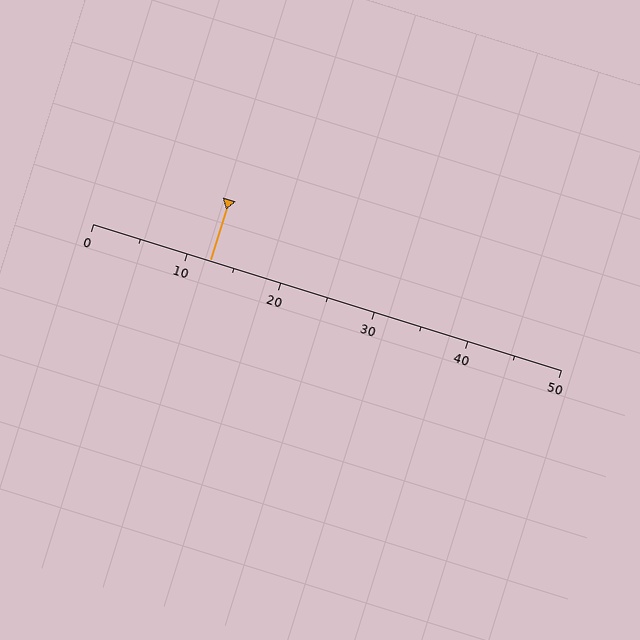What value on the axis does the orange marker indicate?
The marker indicates approximately 12.5.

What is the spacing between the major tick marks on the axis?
The major ticks are spaced 10 apart.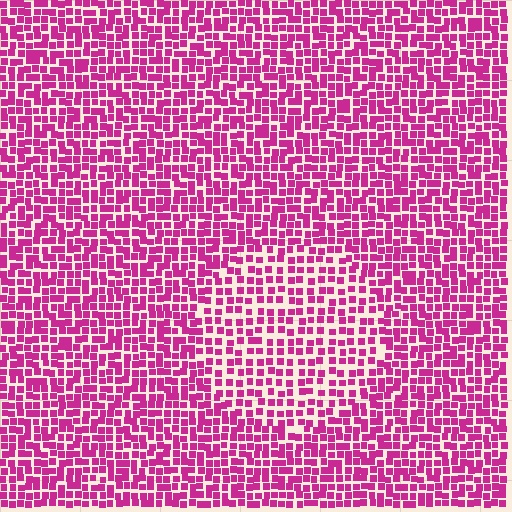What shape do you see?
I see a circle.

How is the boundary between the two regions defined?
The boundary is defined by a change in element density (approximately 1.6x ratio). All elements are the same color, size, and shape.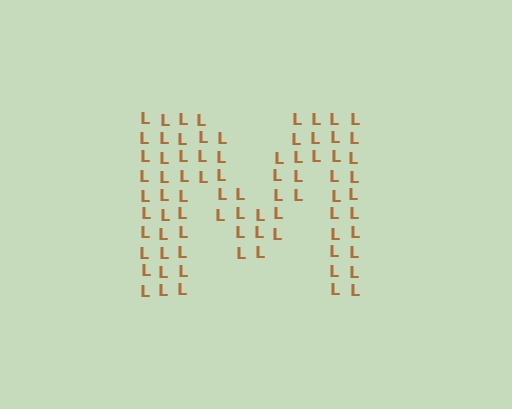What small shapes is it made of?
It is made of small letter L's.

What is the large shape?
The large shape is the letter M.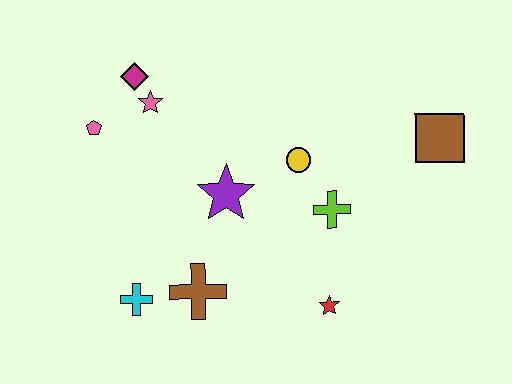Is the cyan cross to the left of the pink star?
Yes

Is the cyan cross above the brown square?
No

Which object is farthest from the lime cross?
The pink pentagon is farthest from the lime cross.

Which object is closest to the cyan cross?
The brown cross is closest to the cyan cross.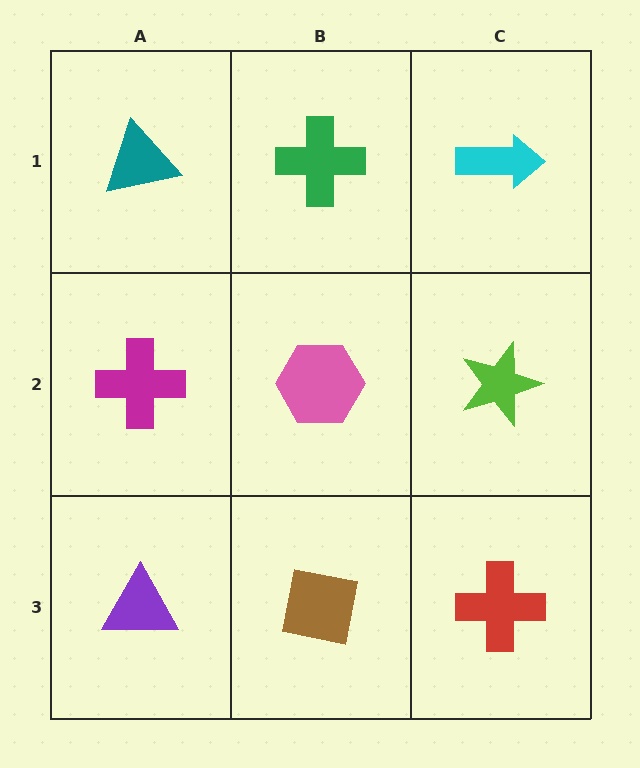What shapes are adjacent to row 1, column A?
A magenta cross (row 2, column A), a green cross (row 1, column B).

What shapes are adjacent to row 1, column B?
A pink hexagon (row 2, column B), a teal triangle (row 1, column A), a cyan arrow (row 1, column C).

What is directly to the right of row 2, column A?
A pink hexagon.